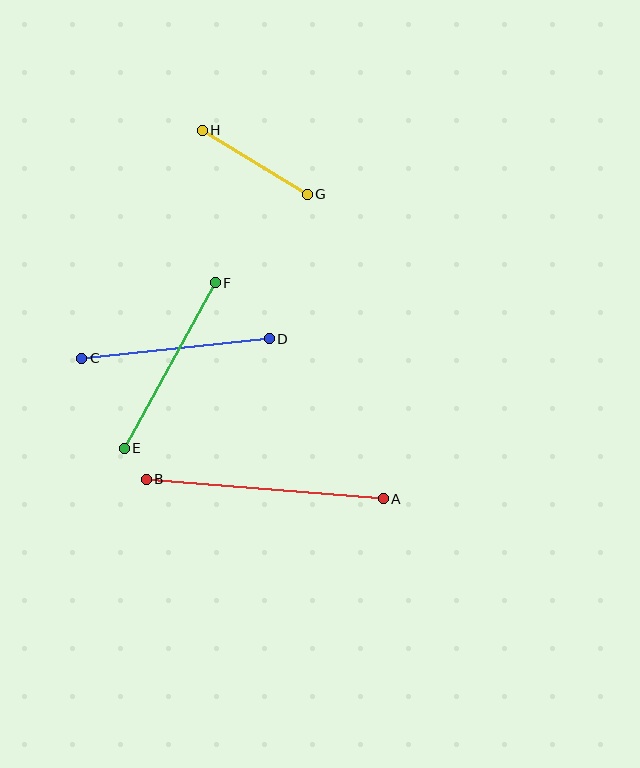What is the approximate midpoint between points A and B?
The midpoint is at approximately (265, 489) pixels.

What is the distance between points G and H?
The distance is approximately 123 pixels.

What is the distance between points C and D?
The distance is approximately 188 pixels.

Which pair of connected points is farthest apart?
Points A and B are farthest apart.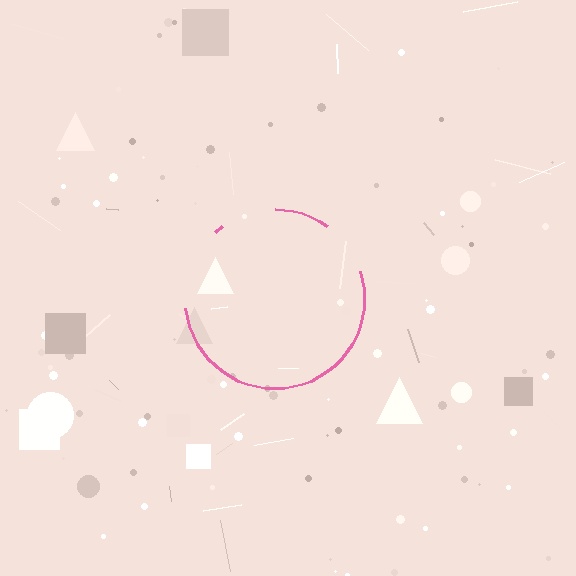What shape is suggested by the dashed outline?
The dashed outline suggests a circle.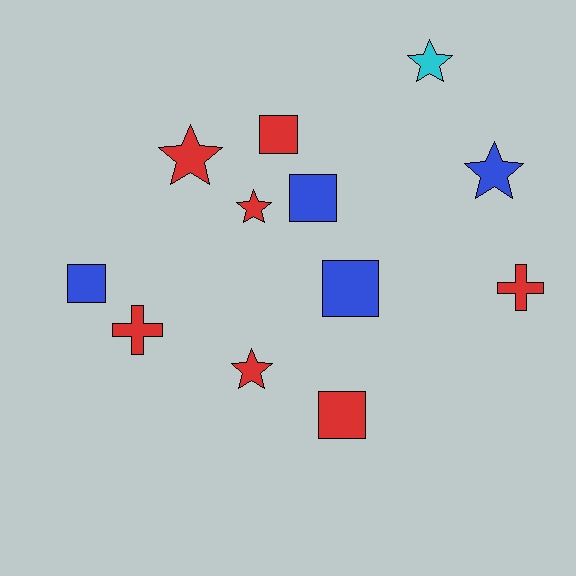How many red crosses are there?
There are 2 red crosses.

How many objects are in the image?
There are 12 objects.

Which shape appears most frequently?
Square, with 5 objects.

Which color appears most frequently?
Red, with 7 objects.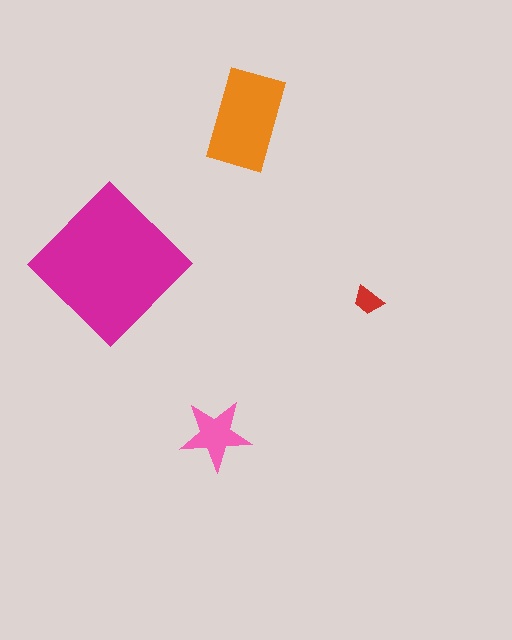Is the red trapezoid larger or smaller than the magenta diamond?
Smaller.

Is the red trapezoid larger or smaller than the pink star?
Smaller.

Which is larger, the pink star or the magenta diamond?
The magenta diamond.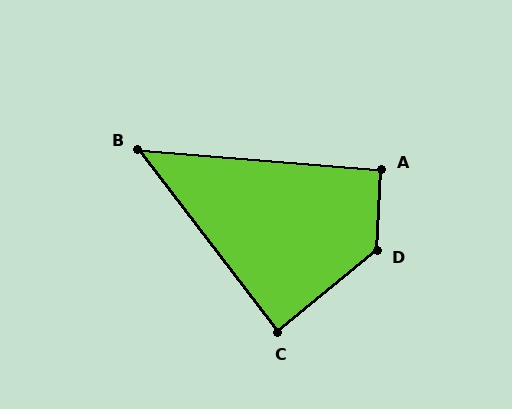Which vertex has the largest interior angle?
D, at approximately 132 degrees.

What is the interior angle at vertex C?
Approximately 88 degrees (approximately right).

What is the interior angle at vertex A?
Approximately 92 degrees (approximately right).